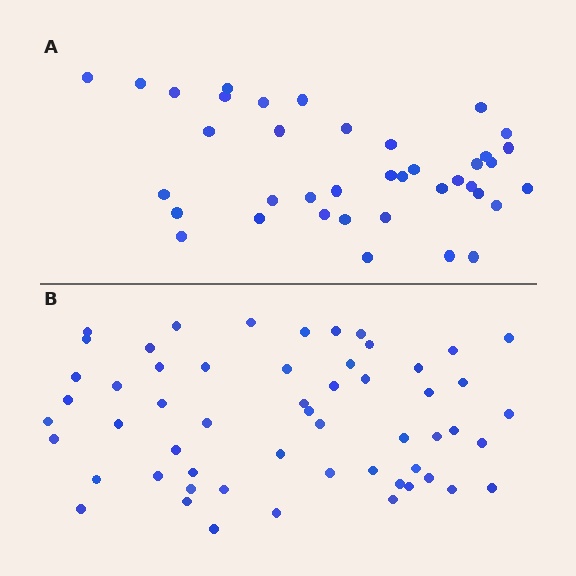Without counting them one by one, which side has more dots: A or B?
Region B (the bottom region) has more dots.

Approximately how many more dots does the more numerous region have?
Region B has approximately 15 more dots than region A.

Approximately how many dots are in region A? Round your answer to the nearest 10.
About 40 dots. (The exact count is 39, which rounds to 40.)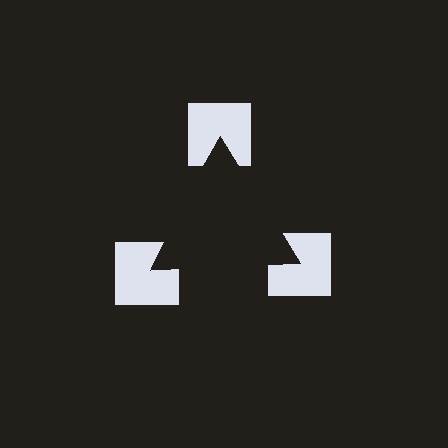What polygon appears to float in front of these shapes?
An illusory triangle — its edges are inferred from the aligned wedge cuts in the notched squares, not physically drawn.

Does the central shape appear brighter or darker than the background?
It typically appears slightly darker than the background, even though no actual brightness change is drawn.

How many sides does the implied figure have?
3 sides.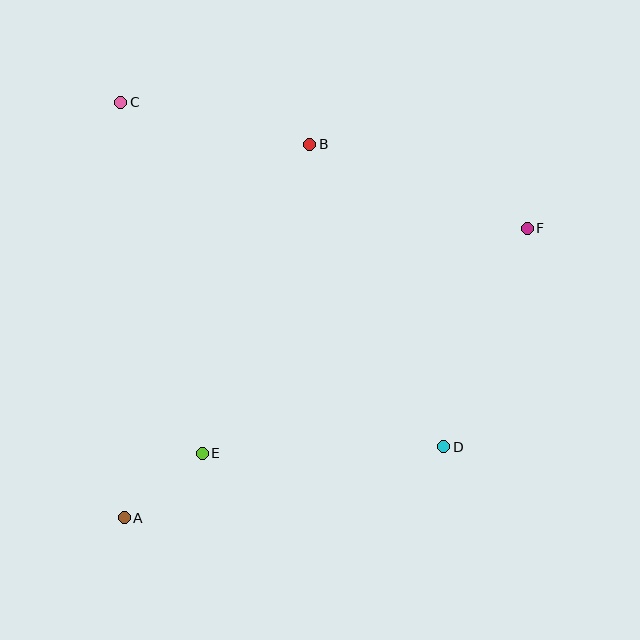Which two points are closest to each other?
Points A and E are closest to each other.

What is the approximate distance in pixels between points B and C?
The distance between B and C is approximately 194 pixels.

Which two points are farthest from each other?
Points A and F are farthest from each other.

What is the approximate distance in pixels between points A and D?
The distance between A and D is approximately 327 pixels.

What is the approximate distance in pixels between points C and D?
The distance between C and D is approximately 472 pixels.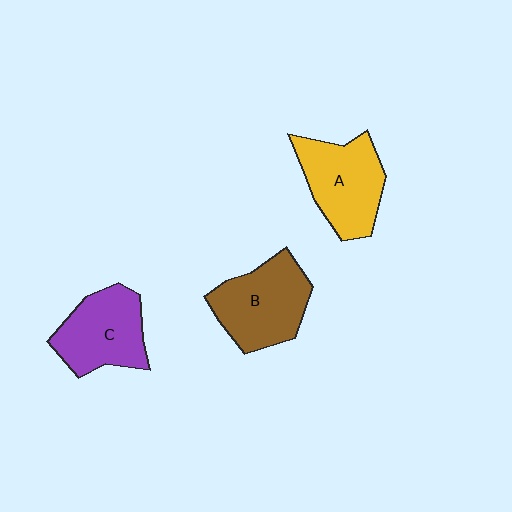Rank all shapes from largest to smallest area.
From largest to smallest: B (brown), A (yellow), C (purple).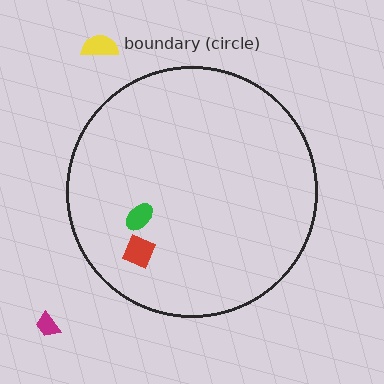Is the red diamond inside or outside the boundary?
Inside.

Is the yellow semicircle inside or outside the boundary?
Outside.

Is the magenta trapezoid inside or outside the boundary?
Outside.